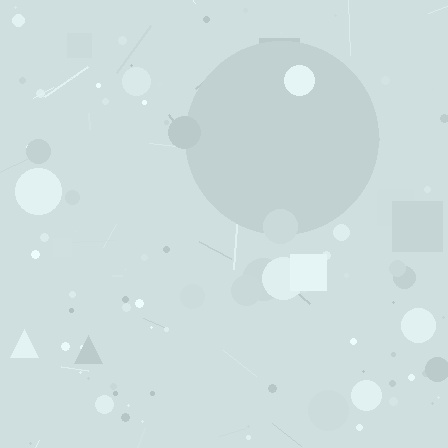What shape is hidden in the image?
A circle is hidden in the image.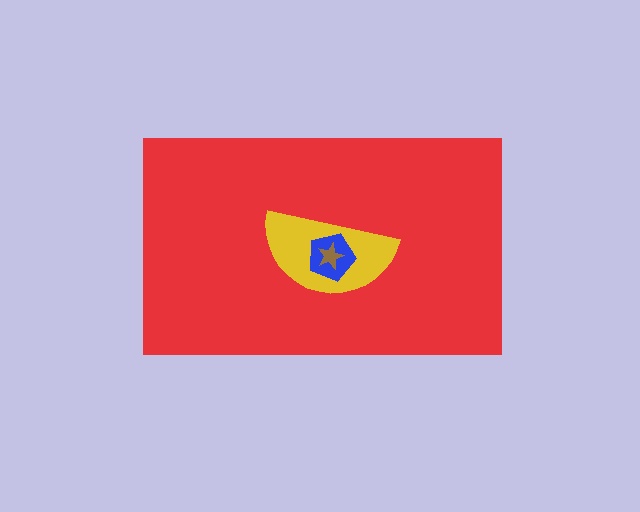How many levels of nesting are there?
4.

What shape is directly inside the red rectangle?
The yellow semicircle.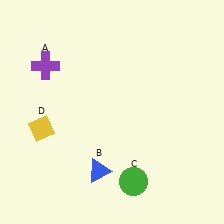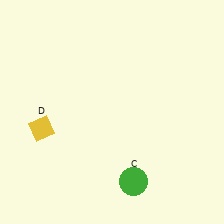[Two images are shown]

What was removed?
The purple cross (A), the blue triangle (B) were removed in Image 2.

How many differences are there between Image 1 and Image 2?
There are 2 differences between the two images.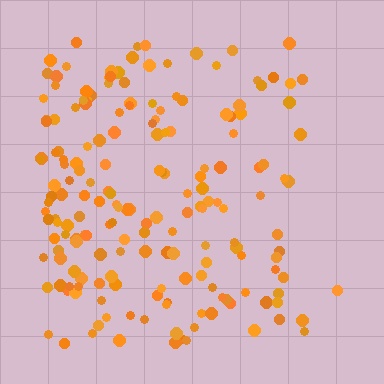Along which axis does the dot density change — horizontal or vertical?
Horizontal.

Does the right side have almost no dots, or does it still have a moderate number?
Still a moderate number, just noticeably fewer than the left.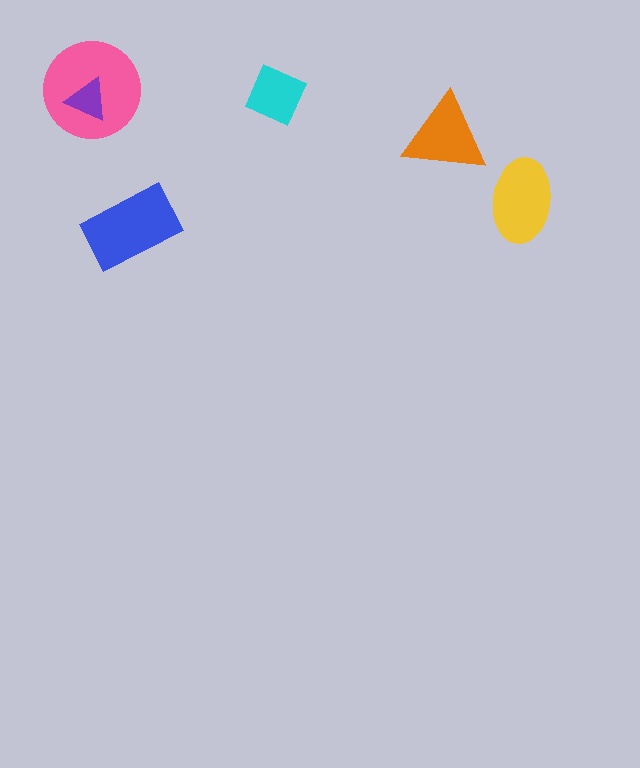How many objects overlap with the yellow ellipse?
0 objects overlap with the yellow ellipse.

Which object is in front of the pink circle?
The purple triangle is in front of the pink circle.